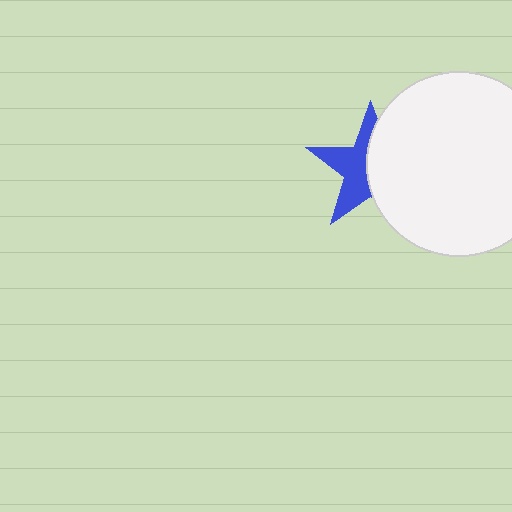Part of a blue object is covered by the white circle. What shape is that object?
It is a star.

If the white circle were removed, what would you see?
You would see the complete blue star.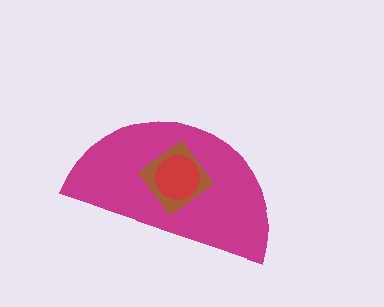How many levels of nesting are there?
3.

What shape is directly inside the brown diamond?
The red circle.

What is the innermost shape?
The red circle.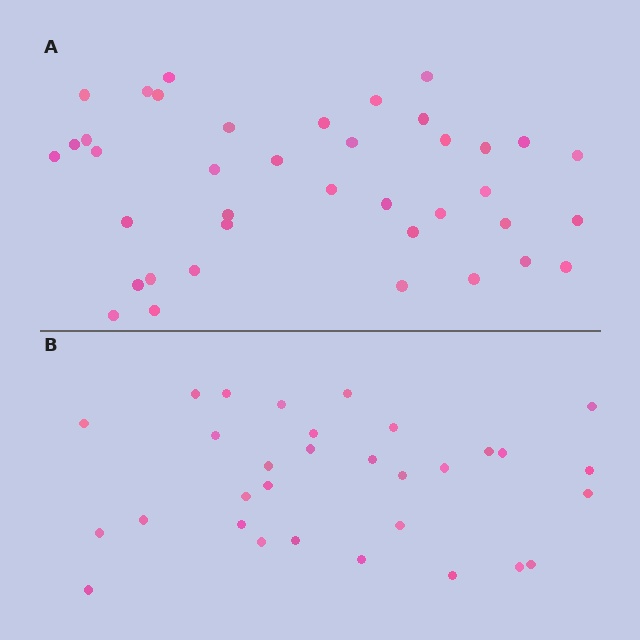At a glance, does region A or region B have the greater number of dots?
Region A (the top region) has more dots.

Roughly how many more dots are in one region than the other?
Region A has roughly 8 or so more dots than region B.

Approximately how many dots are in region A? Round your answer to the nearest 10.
About 40 dots. (The exact count is 39, which rounds to 40.)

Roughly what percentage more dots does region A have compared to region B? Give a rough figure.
About 25% more.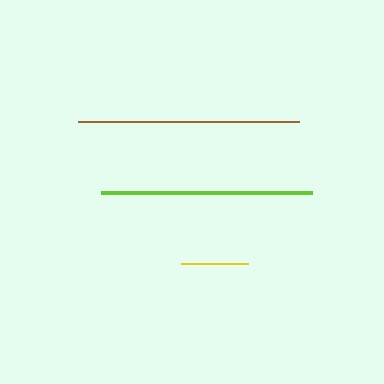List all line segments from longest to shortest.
From longest to shortest: brown, lime, yellow.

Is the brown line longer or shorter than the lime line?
The brown line is longer than the lime line.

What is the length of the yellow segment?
The yellow segment is approximately 67 pixels long.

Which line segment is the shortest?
The yellow line is the shortest at approximately 67 pixels.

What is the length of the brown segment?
The brown segment is approximately 221 pixels long.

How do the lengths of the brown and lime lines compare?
The brown and lime lines are approximately the same length.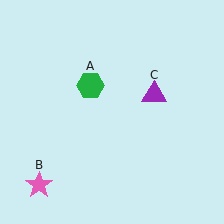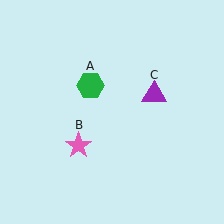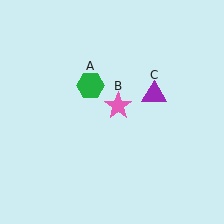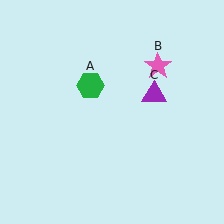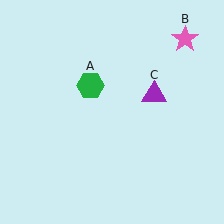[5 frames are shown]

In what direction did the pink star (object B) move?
The pink star (object B) moved up and to the right.